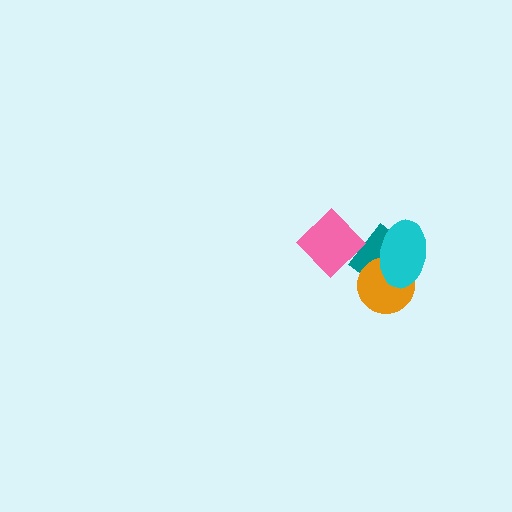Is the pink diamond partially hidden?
No, no other shape covers it.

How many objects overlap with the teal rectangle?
3 objects overlap with the teal rectangle.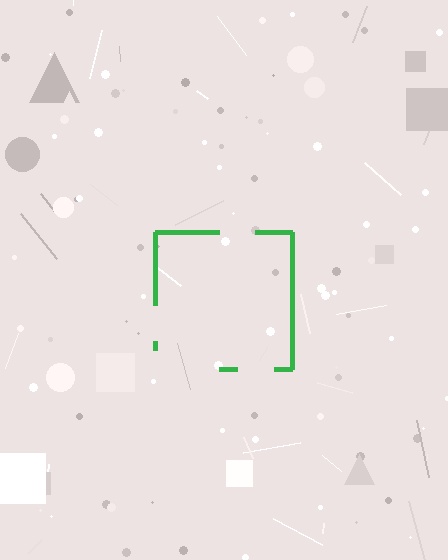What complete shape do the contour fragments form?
The contour fragments form a square.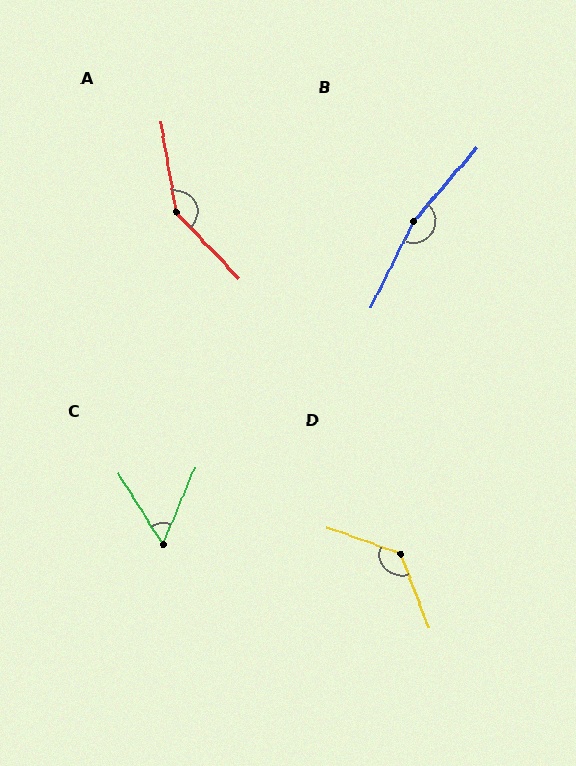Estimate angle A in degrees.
Approximately 146 degrees.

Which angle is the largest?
B, at approximately 165 degrees.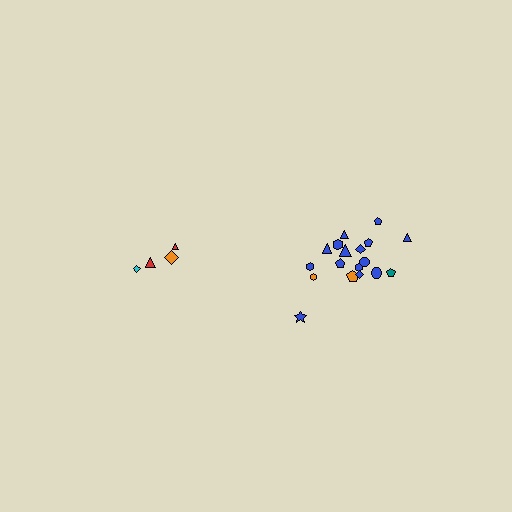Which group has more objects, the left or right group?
The right group.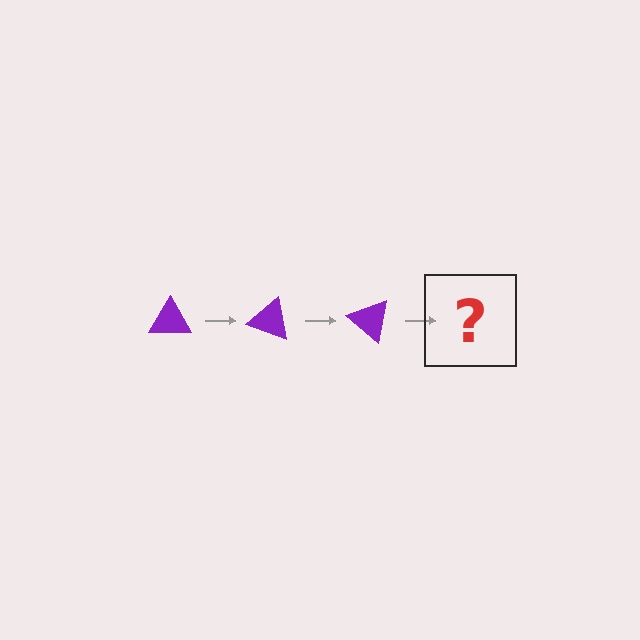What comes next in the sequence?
The next element should be a purple triangle rotated 60 degrees.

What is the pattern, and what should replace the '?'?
The pattern is that the triangle rotates 20 degrees each step. The '?' should be a purple triangle rotated 60 degrees.